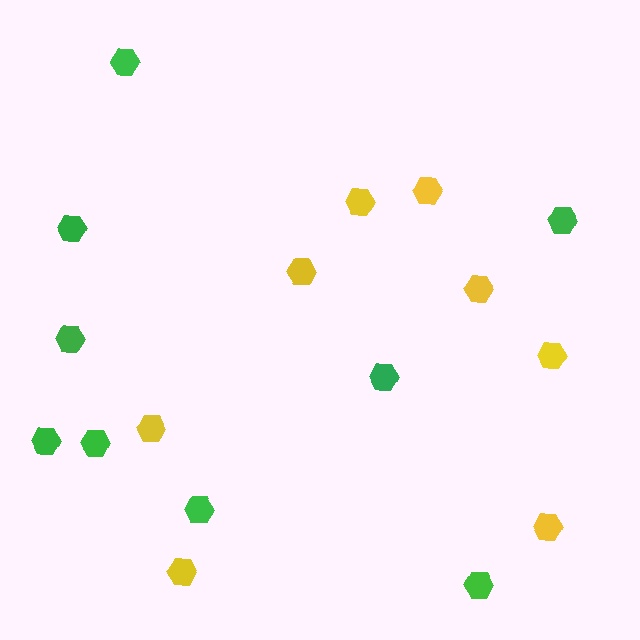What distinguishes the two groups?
There are 2 groups: one group of yellow hexagons (8) and one group of green hexagons (9).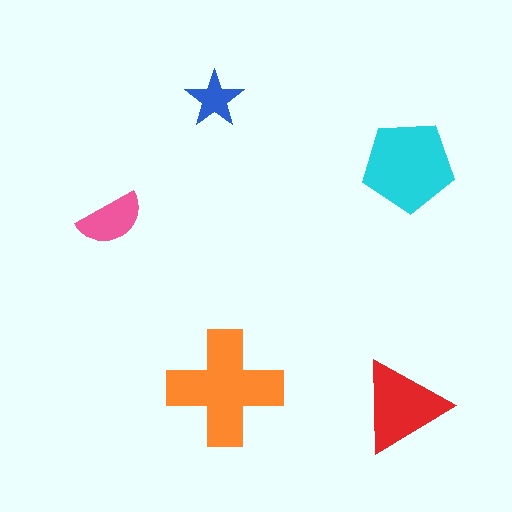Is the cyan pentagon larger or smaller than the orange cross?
Smaller.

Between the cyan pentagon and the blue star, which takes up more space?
The cyan pentagon.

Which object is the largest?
The orange cross.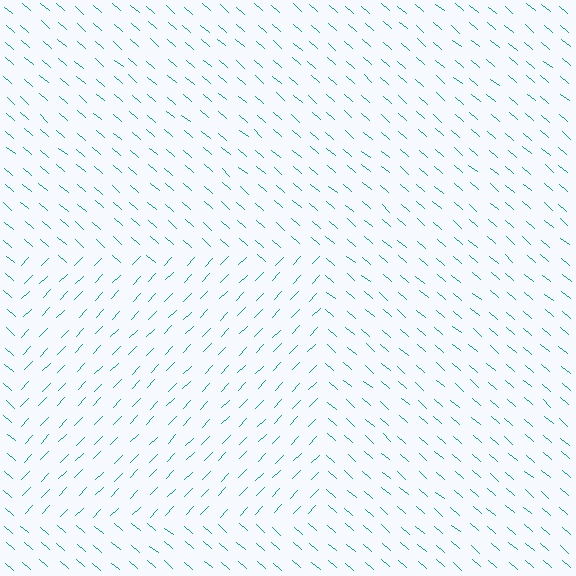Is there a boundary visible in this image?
Yes, there is a texture boundary formed by a change in line orientation.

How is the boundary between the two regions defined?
The boundary is defined purely by a change in line orientation (approximately 87 degrees difference). All lines are the same color and thickness.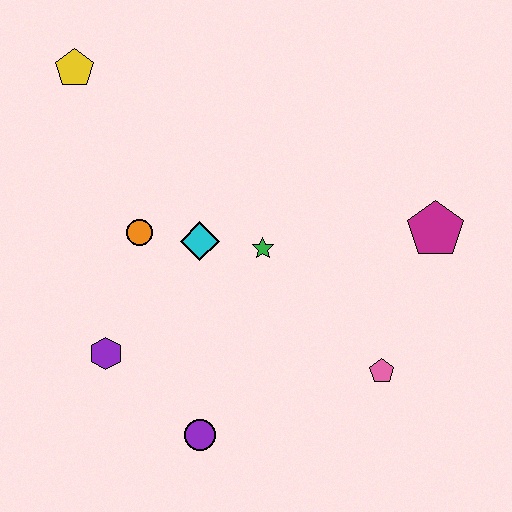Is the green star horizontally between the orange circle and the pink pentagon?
Yes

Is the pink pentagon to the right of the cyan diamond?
Yes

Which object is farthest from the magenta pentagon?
The yellow pentagon is farthest from the magenta pentagon.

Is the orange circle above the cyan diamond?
Yes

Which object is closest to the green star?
The cyan diamond is closest to the green star.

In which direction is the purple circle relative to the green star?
The purple circle is below the green star.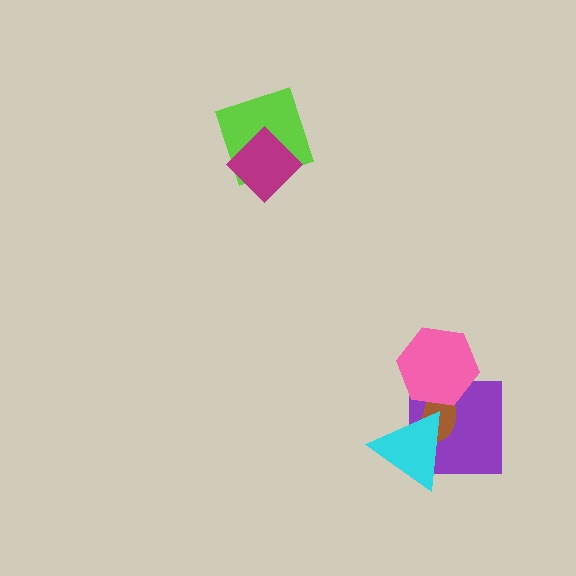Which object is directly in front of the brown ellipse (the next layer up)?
The pink hexagon is directly in front of the brown ellipse.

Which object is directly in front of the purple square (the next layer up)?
The brown ellipse is directly in front of the purple square.